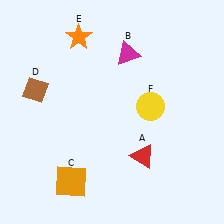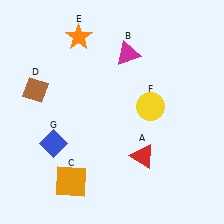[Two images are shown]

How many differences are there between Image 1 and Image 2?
There is 1 difference between the two images.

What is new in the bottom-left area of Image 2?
A blue diamond (G) was added in the bottom-left area of Image 2.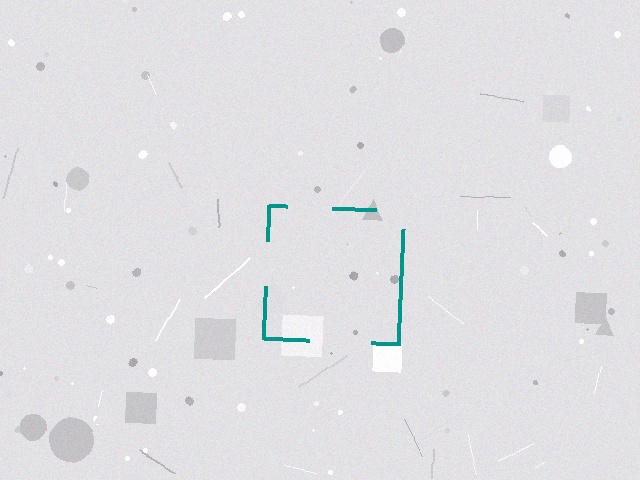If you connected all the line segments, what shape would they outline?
They would outline a square.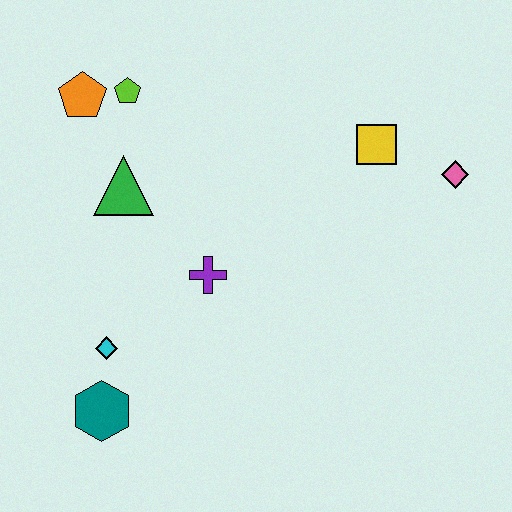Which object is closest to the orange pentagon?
The lime pentagon is closest to the orange pentagon.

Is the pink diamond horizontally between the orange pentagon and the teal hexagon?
No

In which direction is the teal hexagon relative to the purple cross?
The teal hexagon is below the purple cross.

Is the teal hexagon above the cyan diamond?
No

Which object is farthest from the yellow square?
The teal hexagon is farthest from the yellow square.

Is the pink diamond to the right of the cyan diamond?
Yes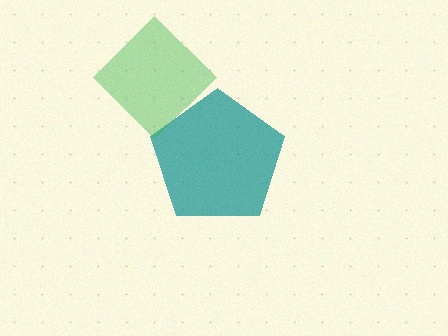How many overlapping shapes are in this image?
There are 2 overlapping shapes in the image.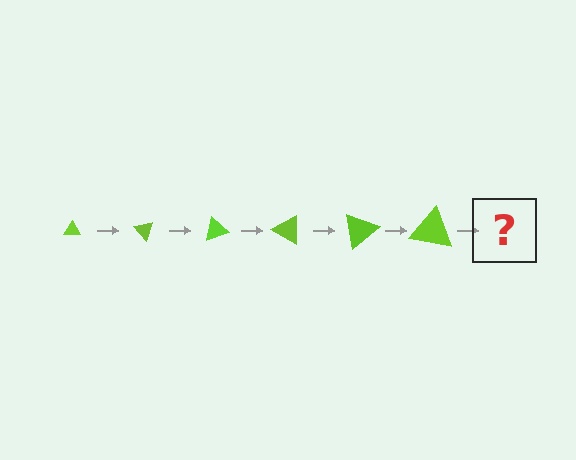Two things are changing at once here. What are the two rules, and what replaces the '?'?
The two rules are that the triangle grows larger each step and it rotates 50 degrees each step. The '?' should be a triangle, larger than the previous one and rotated 300 degrees from the start.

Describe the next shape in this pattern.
It should be a triangle, larger than the previous one and rotated 300 degrees from the start.